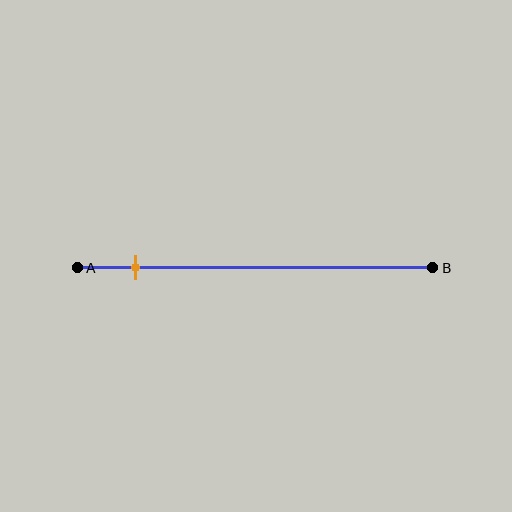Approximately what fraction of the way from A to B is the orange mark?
The orange mark is approximately 15% of the way from A to B.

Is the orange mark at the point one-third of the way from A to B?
No, the mark is at about 15% from A, not at the 33% one-third point.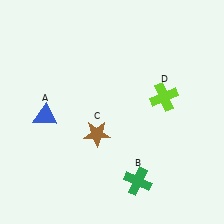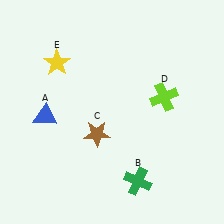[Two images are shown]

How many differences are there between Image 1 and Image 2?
There is 1 difference between the two images.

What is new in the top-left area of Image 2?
A yellow star (E) was added in the top-left area of Image 2.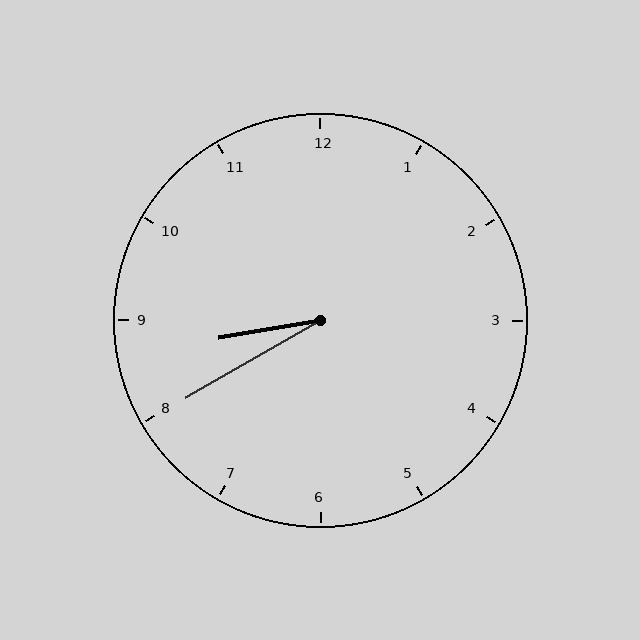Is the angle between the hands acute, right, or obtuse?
It is acute.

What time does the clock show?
8:40.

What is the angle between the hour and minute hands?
Approximately 20 degrees.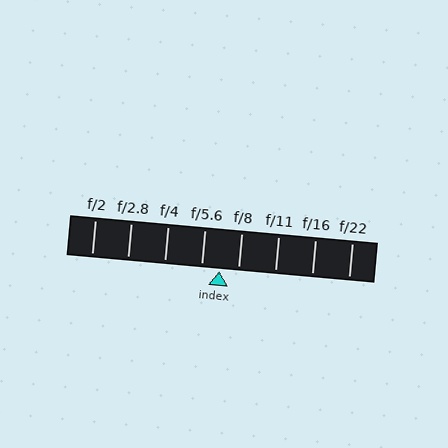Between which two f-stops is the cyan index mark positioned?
The index mark is between f/5.6 and f/8.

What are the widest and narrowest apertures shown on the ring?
The widest aperture shown is f/2 and the narrowest is f/22.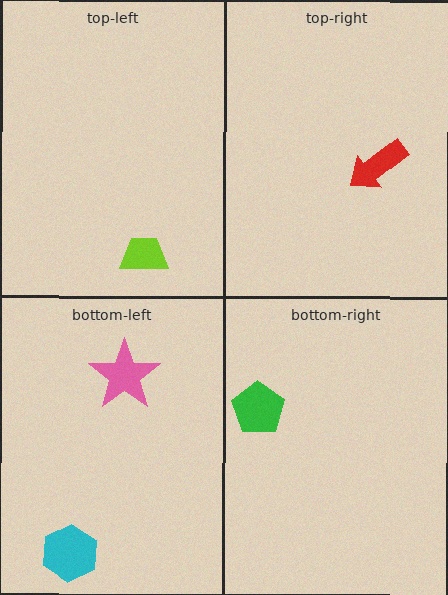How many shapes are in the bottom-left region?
2.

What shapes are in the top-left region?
The lime trapezoid.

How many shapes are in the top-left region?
1.